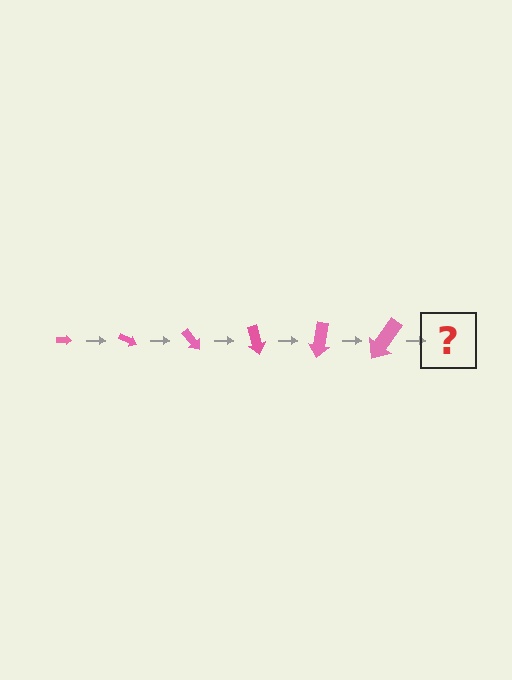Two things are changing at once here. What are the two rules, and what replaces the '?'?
The two rules are that the arrow grows larger each step and it rotates 25 degrees each step. The '?' should be an arrow, larger than the previous one and rotated 150 degrees from the start.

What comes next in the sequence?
The next element should be an arrow, larger than the previous one and rotated 150 degrees from the start.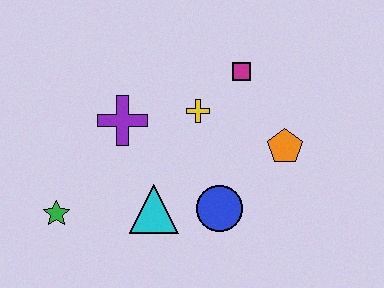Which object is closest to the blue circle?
The cyan triangle is closest to the blue circle.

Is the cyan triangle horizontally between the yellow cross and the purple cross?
Yes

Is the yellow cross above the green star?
Yes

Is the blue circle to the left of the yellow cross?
No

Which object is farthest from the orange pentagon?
The green star is farthest from the orange pentagon.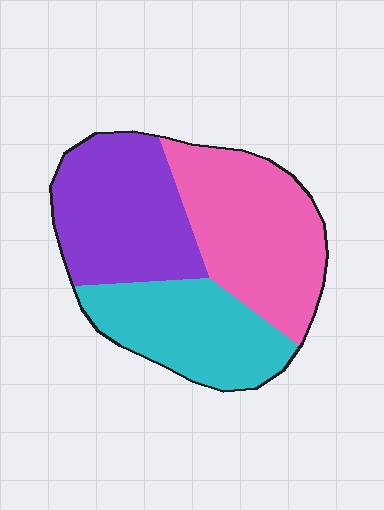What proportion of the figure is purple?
Purple covers about 35% of the figure.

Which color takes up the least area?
Cyan, at roughly 30%.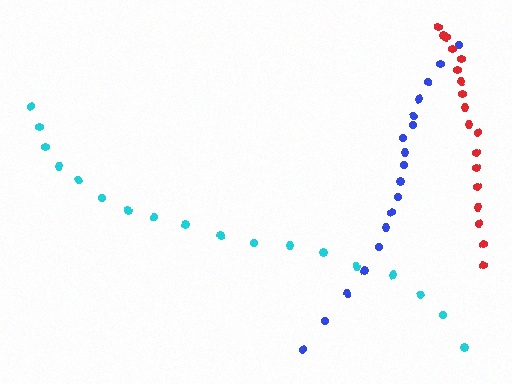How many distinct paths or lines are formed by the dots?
There are 3 distinct paths.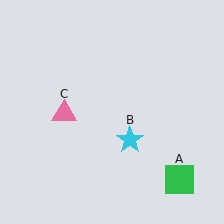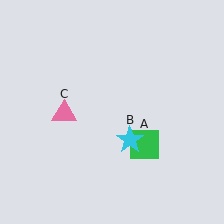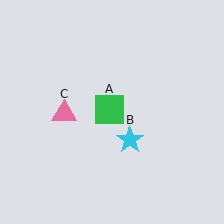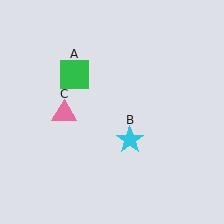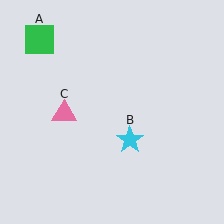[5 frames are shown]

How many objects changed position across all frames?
1 object changed position: green square (object A).